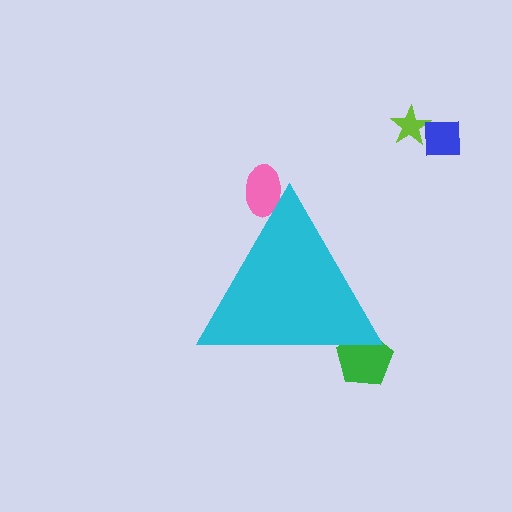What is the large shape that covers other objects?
A cyan triangle.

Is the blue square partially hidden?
No, the blue square is fully visible.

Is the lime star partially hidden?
No, the lime star is fully visible.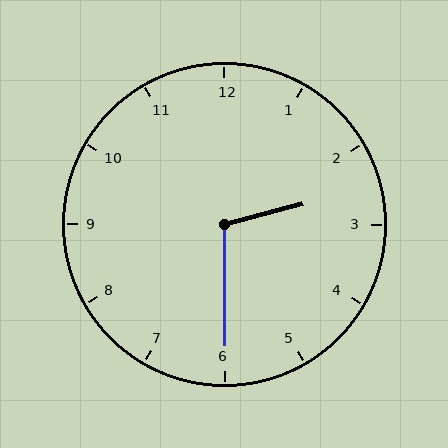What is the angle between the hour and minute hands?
Approximately 105 degrees.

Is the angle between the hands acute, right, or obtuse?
It is obtuse.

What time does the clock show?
2:30.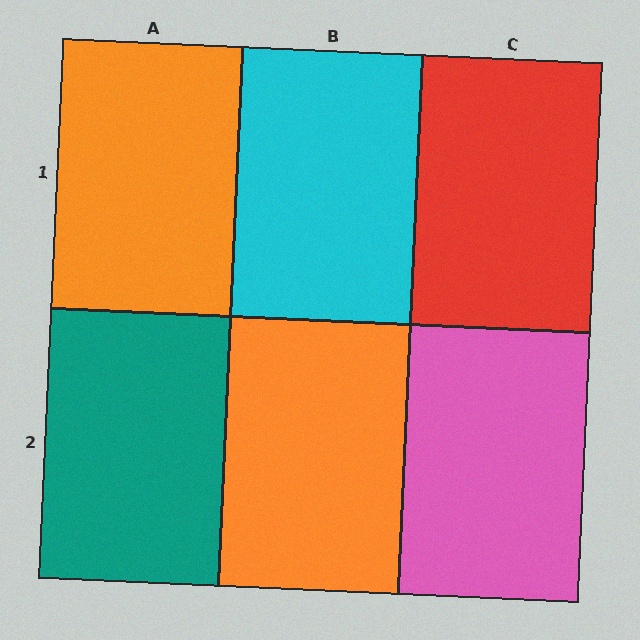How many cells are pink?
1 cell is pink.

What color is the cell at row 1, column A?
Orange.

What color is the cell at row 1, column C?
Red.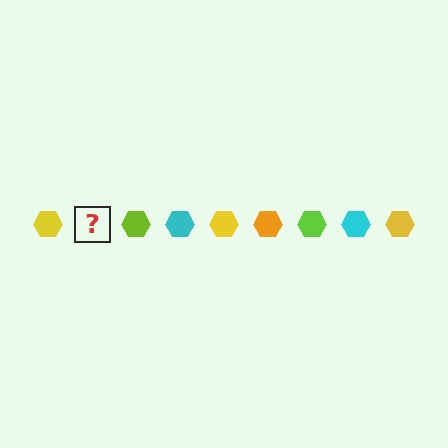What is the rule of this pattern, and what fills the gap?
The rule is that the pattern cycles through yellow, orange, lime, cyan hexagons. The gap should be filled with an orange hexagon.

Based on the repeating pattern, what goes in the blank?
The blank should be an orange hexagon.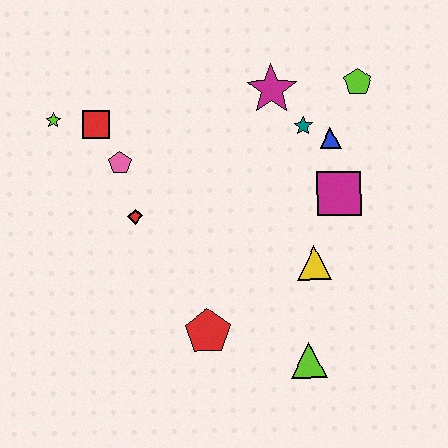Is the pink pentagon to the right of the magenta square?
No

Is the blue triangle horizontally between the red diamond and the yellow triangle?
No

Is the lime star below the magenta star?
Yes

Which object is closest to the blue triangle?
The teal star is closest to the blue triangle.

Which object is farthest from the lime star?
The lime triangle is farthest from the lime star.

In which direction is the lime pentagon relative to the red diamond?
The lime pentagon is to the right of the red diamond.